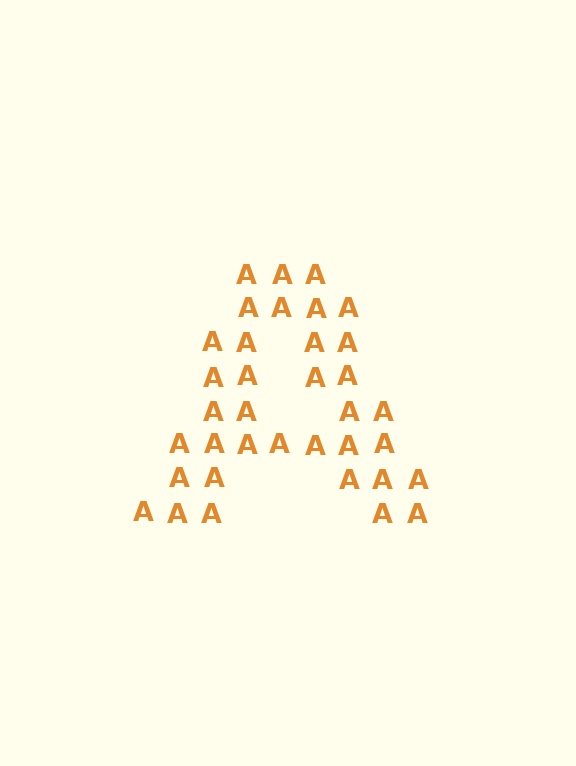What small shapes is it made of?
It is made of small letter A's.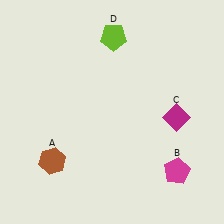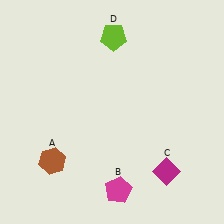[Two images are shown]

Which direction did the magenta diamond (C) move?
The magenta diamond (C) moved down.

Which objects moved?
The objects that moved are: the magenta pentagon (B), the magenta diamond (C).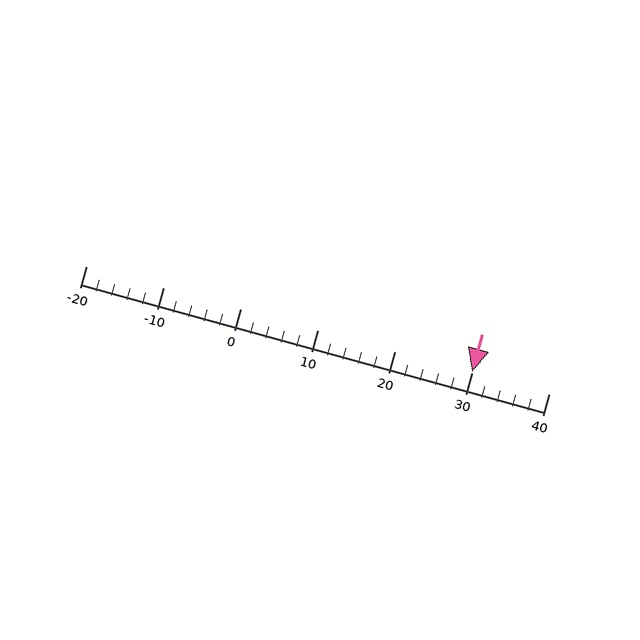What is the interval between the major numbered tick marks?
The major tick marks are spaced 10 units apart.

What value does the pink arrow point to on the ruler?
The pink arrow points to approximately 30.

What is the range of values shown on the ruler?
The ruler shows values from -20 to 40.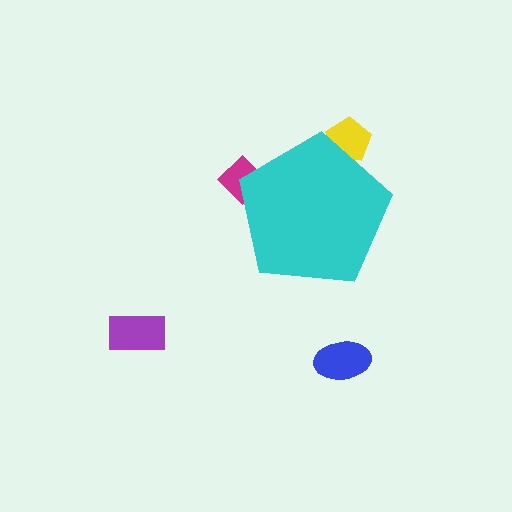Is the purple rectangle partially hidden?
No, the purple rectangle is fully visible.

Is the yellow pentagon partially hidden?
Yes, the yellow pentagon is partially hidden behind the cyan pentagon.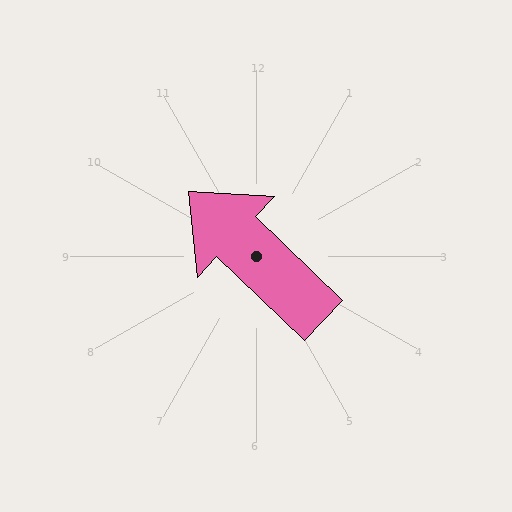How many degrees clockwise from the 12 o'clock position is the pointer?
Approximately 314 degrees.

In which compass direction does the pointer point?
Northwest.